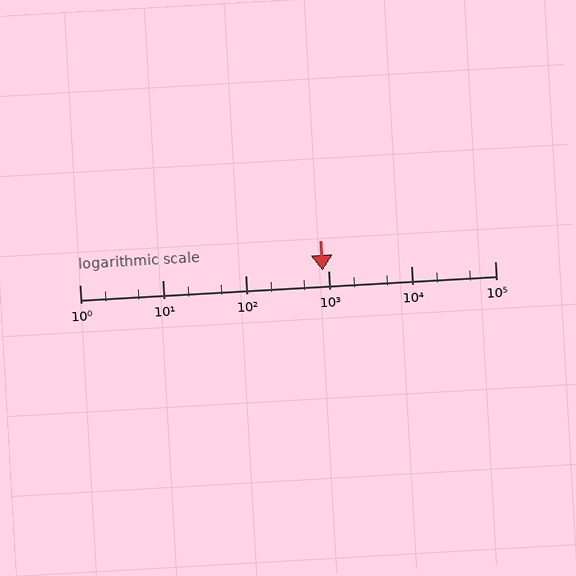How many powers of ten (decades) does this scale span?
The scale spans 5 decades, from 1 to 100000.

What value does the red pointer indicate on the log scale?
The pointer indicates approximately 850.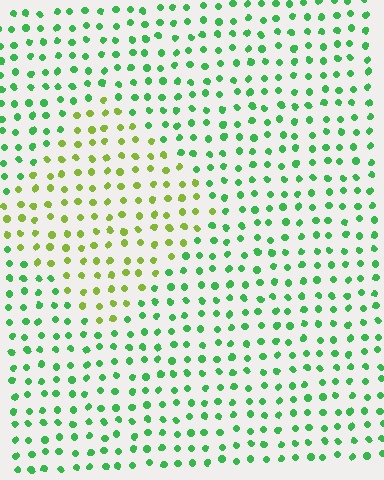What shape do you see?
I see a diamond.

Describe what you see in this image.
The image is filled with small green elements in a uniform arrangement. A diamond-shaped region is visible where the elements are tinted to a slightly different hue, forming a subtle color boundary.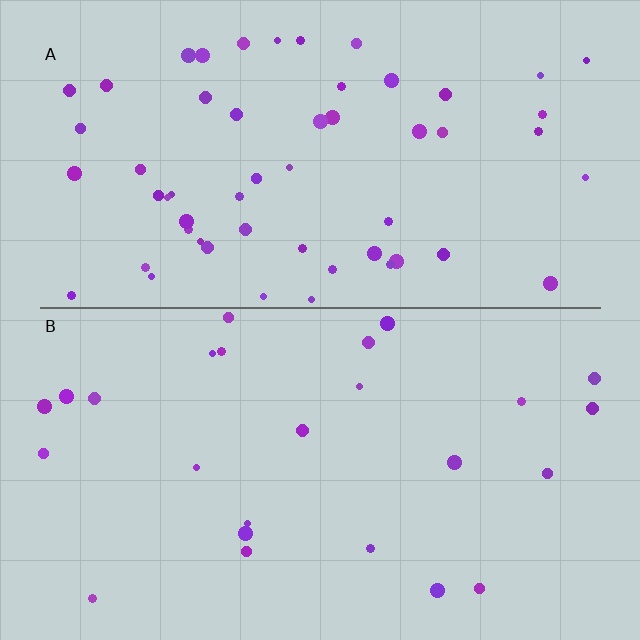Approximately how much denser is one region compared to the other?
Approximately 2.2× — region A over region B.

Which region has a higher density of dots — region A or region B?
A (the top).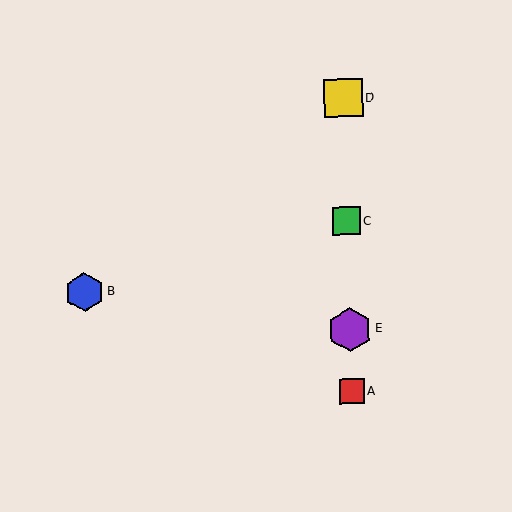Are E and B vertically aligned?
No, E is at x≈350 and B is at x≈85.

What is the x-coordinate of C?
Object C is at x≈347.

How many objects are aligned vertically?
4 objects (A, C, D, E) are aligned vertically.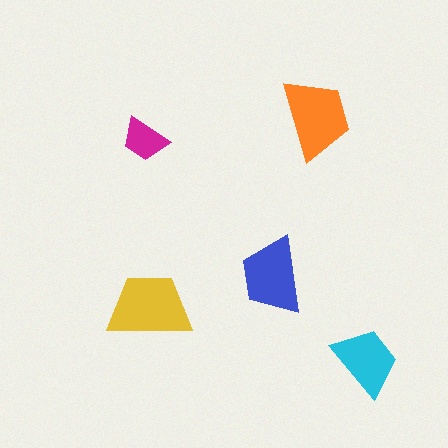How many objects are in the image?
There are 5 objects in the image.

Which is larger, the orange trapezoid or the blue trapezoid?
The orange one.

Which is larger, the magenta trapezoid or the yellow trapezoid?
The yellow one.